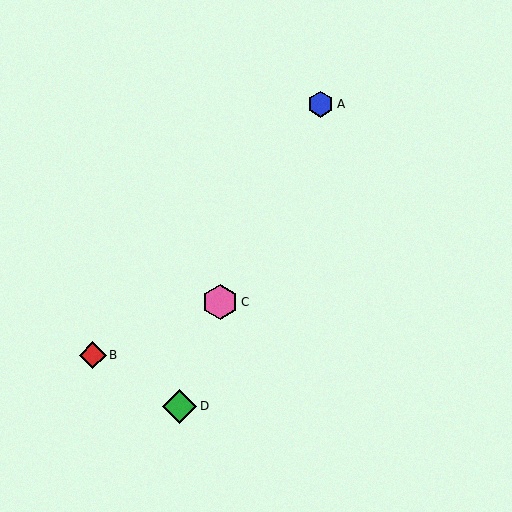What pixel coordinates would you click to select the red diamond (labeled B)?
Click at (93, 355) to select the red diamond B.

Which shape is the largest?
The pink hexagon (labeled C) is the largest.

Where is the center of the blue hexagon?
The center of the blue hexagon is at (321, 104).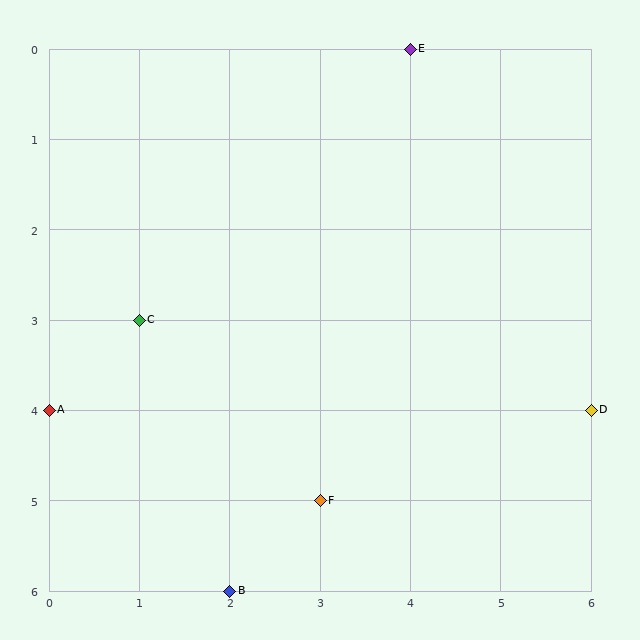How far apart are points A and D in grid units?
Points A and D are 6 columns apart.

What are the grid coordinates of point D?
Point D is at grid coordinates (6, 4).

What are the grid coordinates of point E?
Point E is at grid coordinates (4, 0).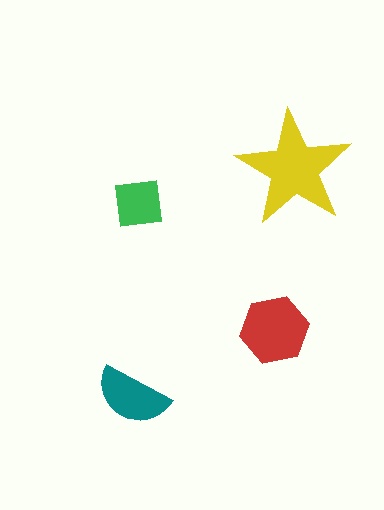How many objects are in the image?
There are 4 objects in the image.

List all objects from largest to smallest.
The yellow star, the red hexagon, the teal semicircle, the green square.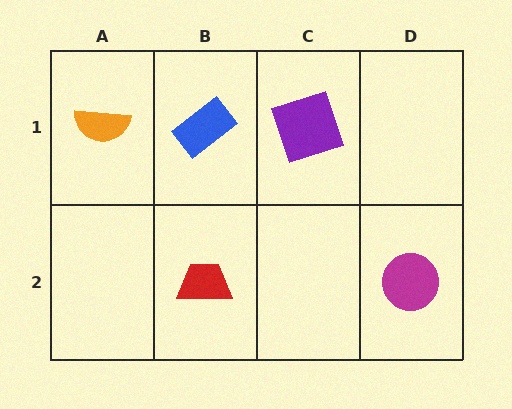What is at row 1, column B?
A blue rectangle.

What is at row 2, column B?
A red trapezoid.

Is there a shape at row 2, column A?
No, that cell is empty.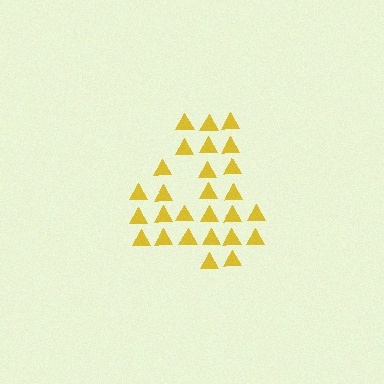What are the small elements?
The small elements are triangles.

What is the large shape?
The large shape is the digit 4.